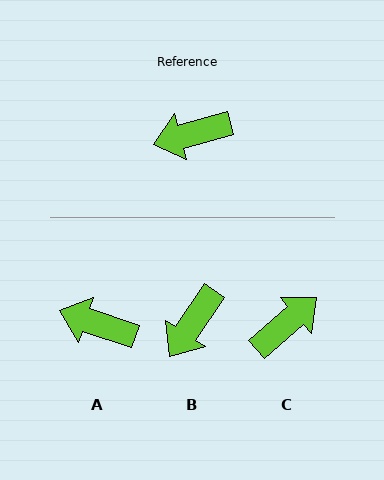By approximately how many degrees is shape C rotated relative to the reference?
Approximately 154 degrees clockwise.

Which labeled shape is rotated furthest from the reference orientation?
C, about 154 degrees away.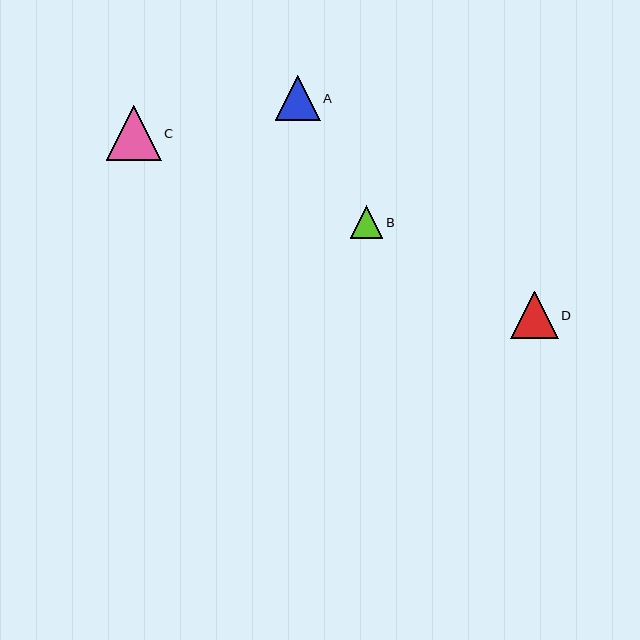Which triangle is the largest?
Triangle C is the largest with a size of approximately 55 pixels.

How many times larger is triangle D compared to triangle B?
Triangle D is approximately 1.5 times the size of triangle B.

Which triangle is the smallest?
Triangle B is the smallest with a size of approximately 33 pixels.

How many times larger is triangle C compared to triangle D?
Triangle C is approximately 1.1 times the size of triangle D.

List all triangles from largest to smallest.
From largest to smallest: C, D, A, B.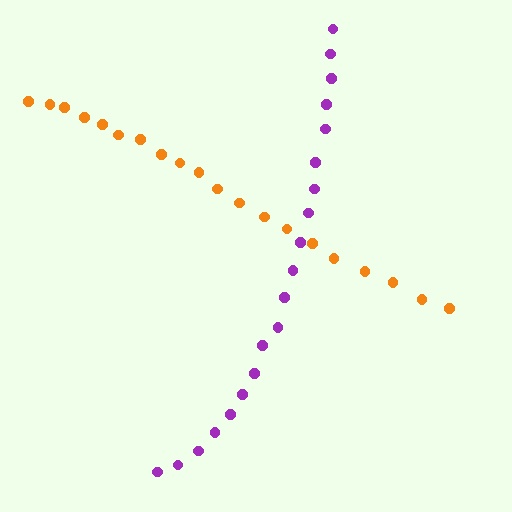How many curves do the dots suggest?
There are 2 distinct paths.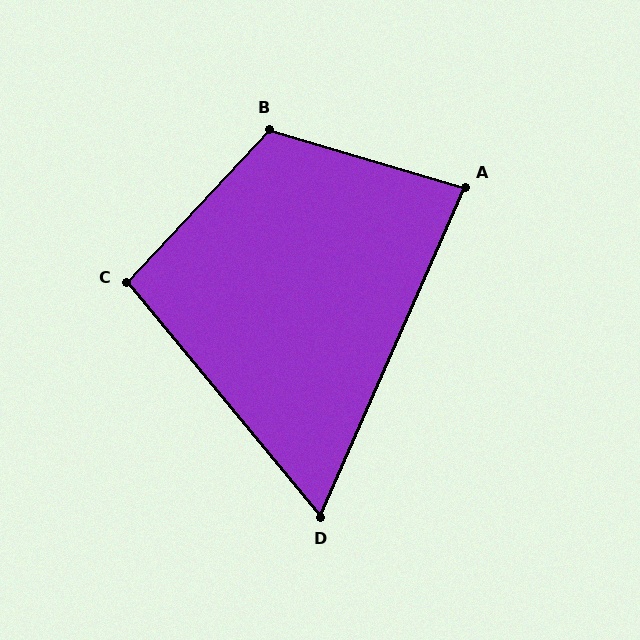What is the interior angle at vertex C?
Approximately 97 degrees (obtuse).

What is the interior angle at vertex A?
Approximately 83 degrees (acute).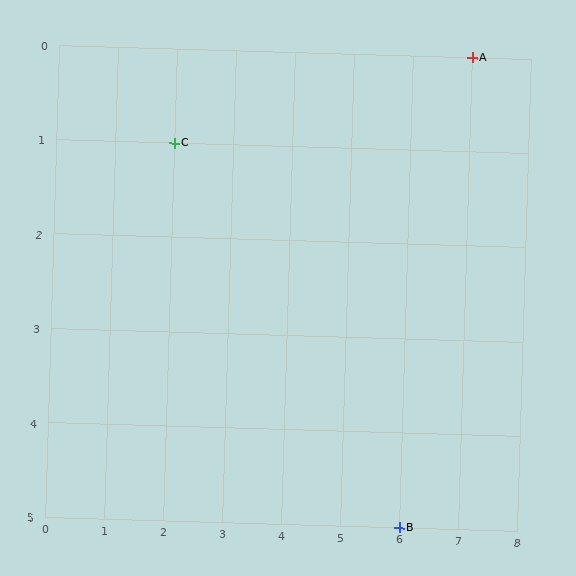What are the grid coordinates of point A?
Point A is at grid coordinates (7, 0).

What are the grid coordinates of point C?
Point C is at grid coordinates (2, 1).